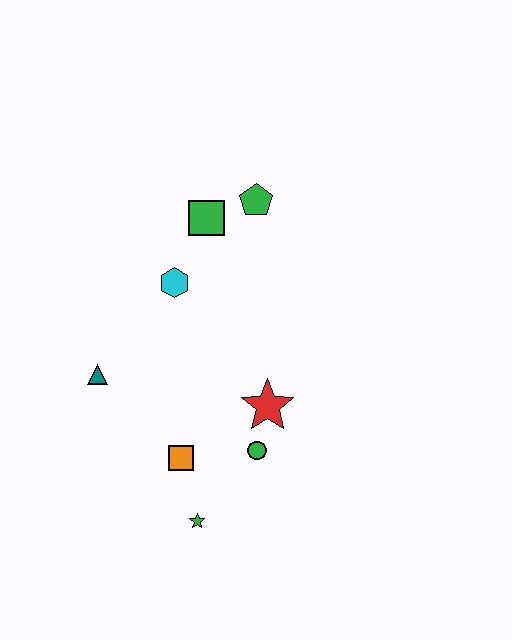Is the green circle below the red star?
Yes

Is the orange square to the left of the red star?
Yes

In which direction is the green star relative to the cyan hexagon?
The green star is below the cyan hexagon.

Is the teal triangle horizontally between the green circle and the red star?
No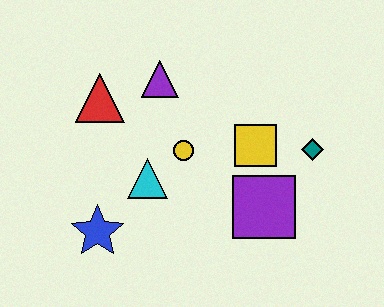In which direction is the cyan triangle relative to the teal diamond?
The cyan triangle is to the left of the teal diamond.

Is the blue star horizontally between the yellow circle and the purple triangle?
No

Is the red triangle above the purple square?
Yes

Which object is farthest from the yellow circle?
The teal diamond is farthest from the yellow circle.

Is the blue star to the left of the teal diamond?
Yes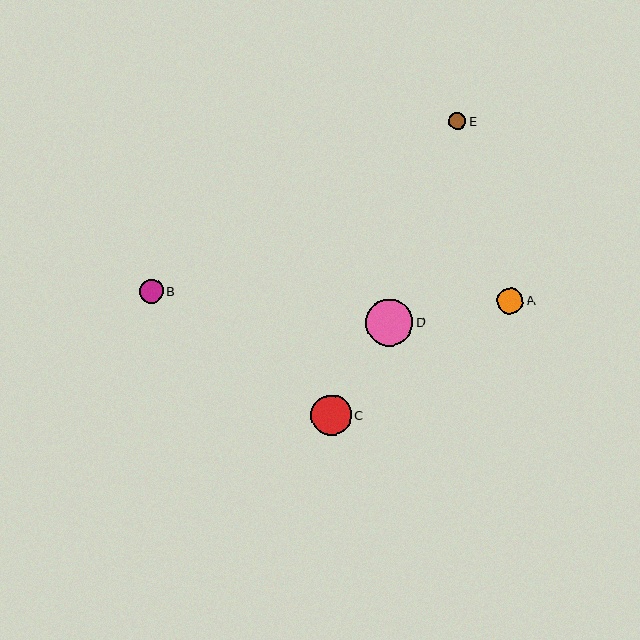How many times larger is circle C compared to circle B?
Circle C is approximately 1.7 times the size of circle B.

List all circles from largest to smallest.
From largest to smallest: D, C, A, B, E.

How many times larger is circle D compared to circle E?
Circle D is approximately 2.7 times the size of circle E.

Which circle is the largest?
Circle D is the largest with a size of approximately 47 pixels.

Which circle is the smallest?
Circle E is the smallest with a size of approximately 18 pixels.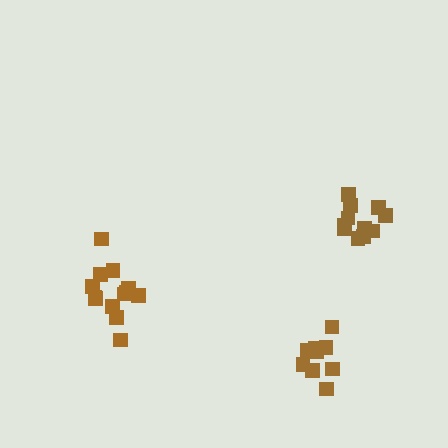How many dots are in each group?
Group 1: 11 dots, Group 2: 13 dots, Group 3: 10 dots (34 total).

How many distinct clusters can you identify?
There are 3 distinct clusters.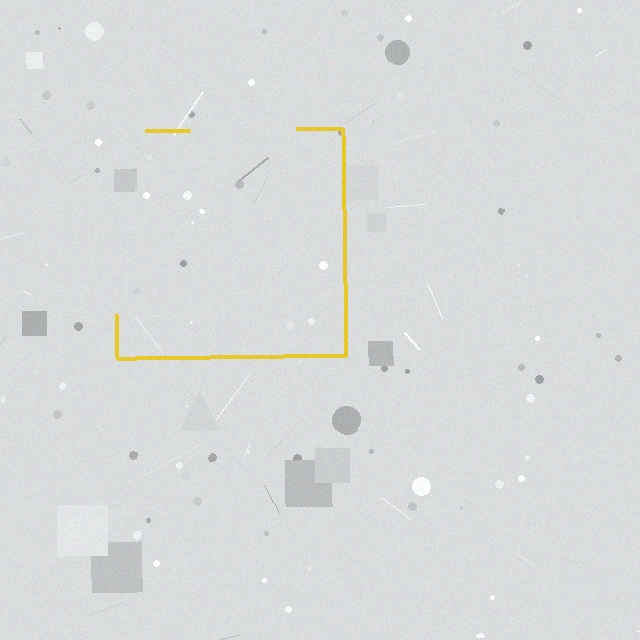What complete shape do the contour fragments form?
The contour fragments form a square.